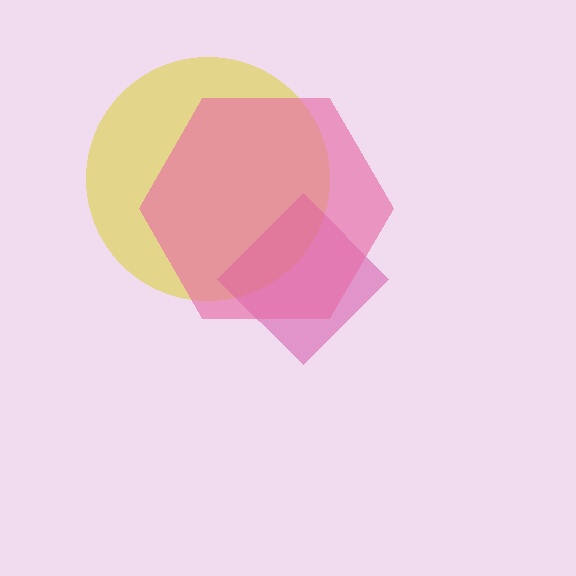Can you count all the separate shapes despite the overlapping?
Yes, there are 3 separate shapes.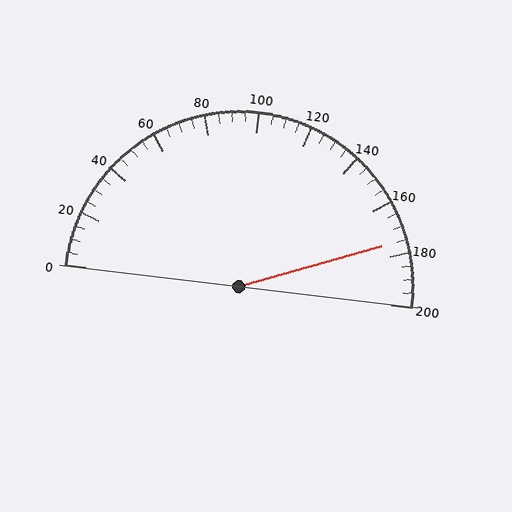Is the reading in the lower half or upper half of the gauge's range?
The reading is in the upper half of the range (0 to 200).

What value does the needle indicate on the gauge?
The needle indicates approximately 175.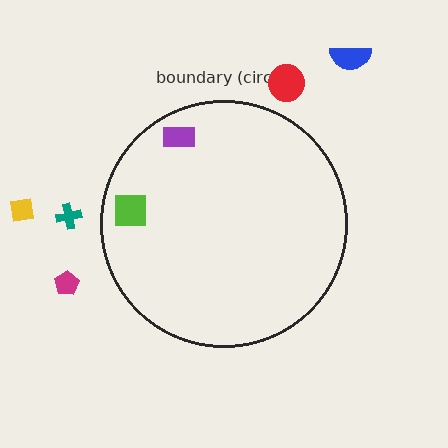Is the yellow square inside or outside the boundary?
Outside.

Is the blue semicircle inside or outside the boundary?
Outside.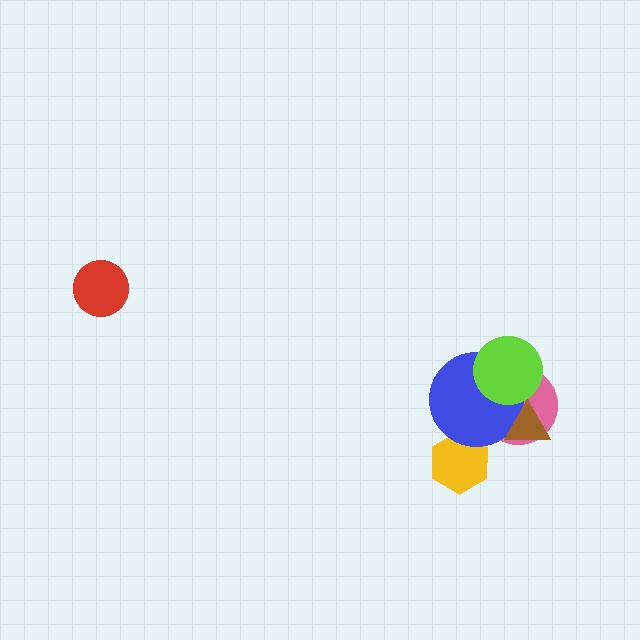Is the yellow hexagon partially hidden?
Yes, it is partially covered by another shape.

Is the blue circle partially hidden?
Yes, it is partially covered by another shape.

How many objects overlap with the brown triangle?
2 objects overlap with the brown triangle.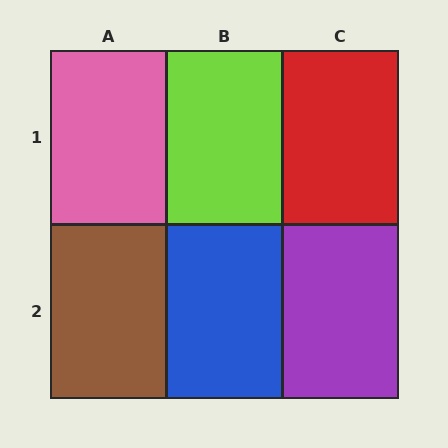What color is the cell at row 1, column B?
Lime.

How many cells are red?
1 cell is red.